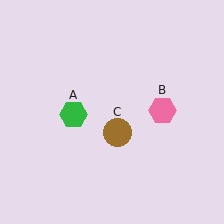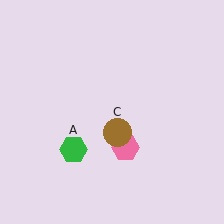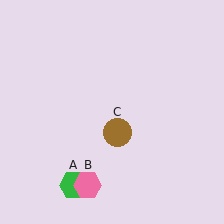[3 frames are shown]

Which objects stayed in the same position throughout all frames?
Brown circle (object C) remained stationary.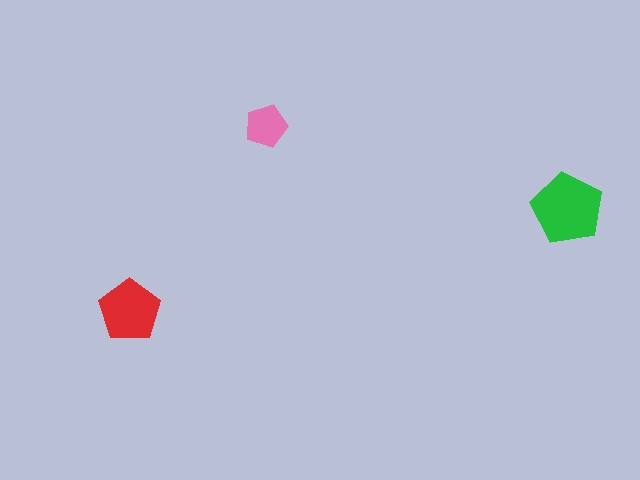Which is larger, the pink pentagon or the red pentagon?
The red one.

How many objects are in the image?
There are 3 objects in the image.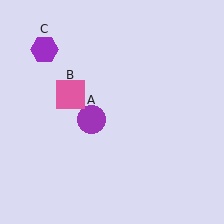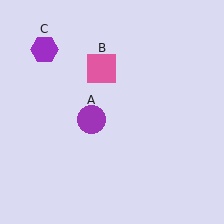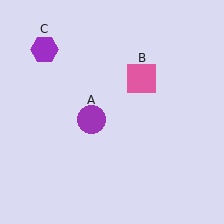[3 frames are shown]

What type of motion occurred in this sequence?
The pink square (object B) rotated clockwise around the center of the scene.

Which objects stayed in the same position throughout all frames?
Purple circle (object A) and purple hexagon (object C) remained stationary.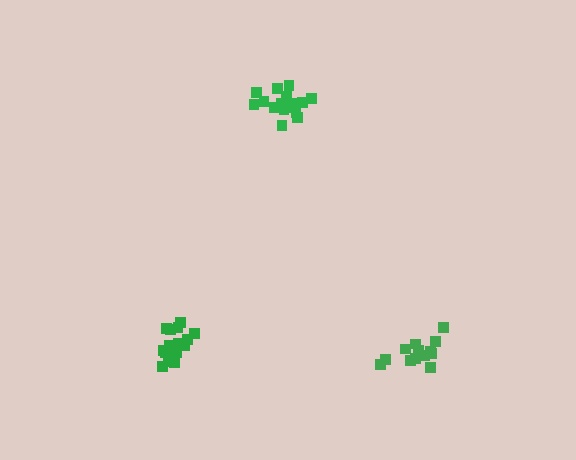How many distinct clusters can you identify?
There are 3 distinct clusters.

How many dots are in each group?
Group 1: 16 dots, Group 2: 13 dots, Group 3: 18 dots (47 total).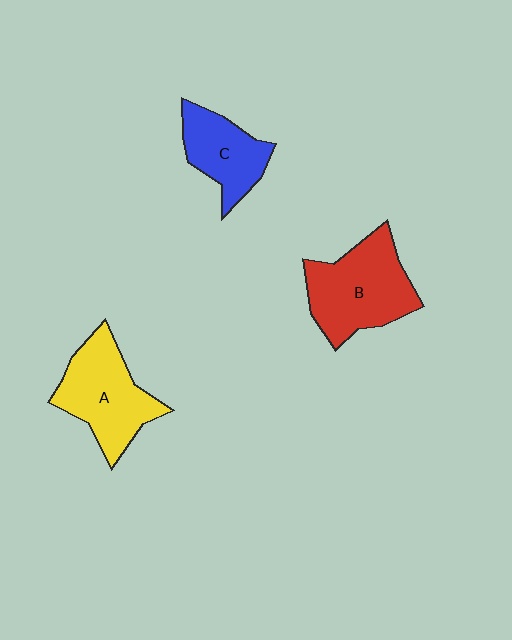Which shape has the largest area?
Shape B (red).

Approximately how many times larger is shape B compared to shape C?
Approximately 1.5 times.